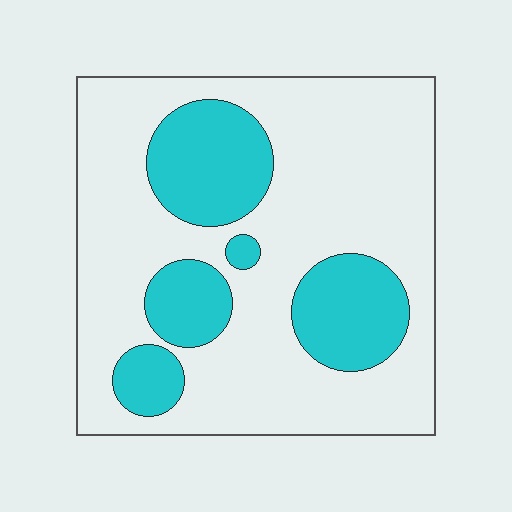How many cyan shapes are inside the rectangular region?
5.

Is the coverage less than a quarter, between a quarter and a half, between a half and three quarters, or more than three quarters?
Between a quarter and a half.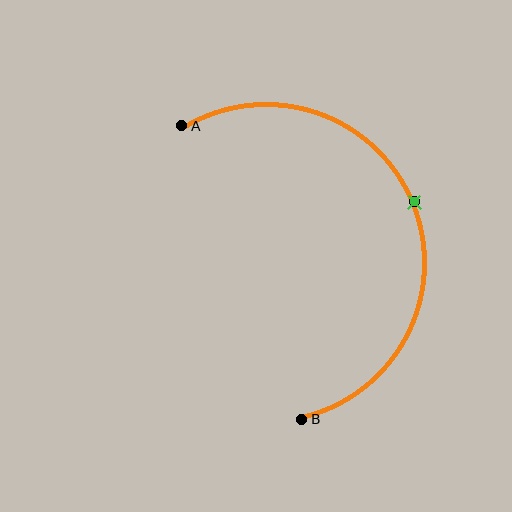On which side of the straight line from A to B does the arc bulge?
The arc bulges to the right of the straight line connecting A and B.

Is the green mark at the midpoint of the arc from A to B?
Yes. The green mark lies on the arc at equal arc-length from both A and B — it is the arc midpoint.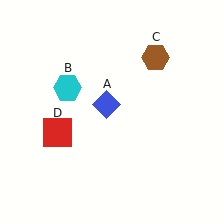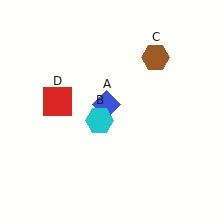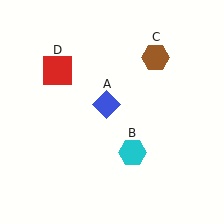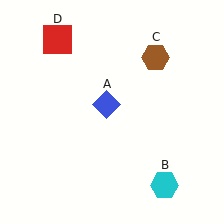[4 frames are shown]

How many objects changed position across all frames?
2 objects changed position: cyan hexagon (object B), red square (object D).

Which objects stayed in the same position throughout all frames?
Blue diamond (object A) and brown hexagon (object C) remained stationary.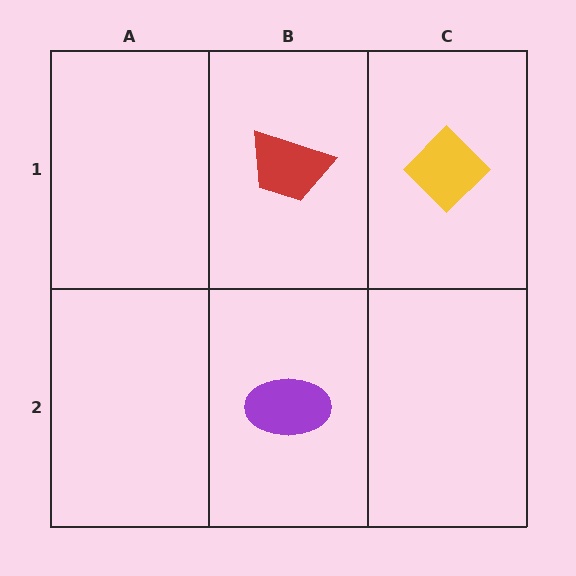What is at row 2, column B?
A purple ellipse.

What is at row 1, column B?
A red trapezoid.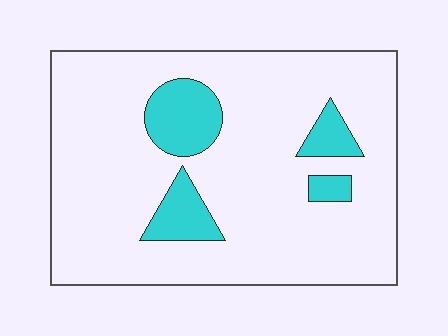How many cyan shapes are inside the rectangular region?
4.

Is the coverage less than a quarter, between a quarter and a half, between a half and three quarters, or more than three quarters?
Less than a quarter.